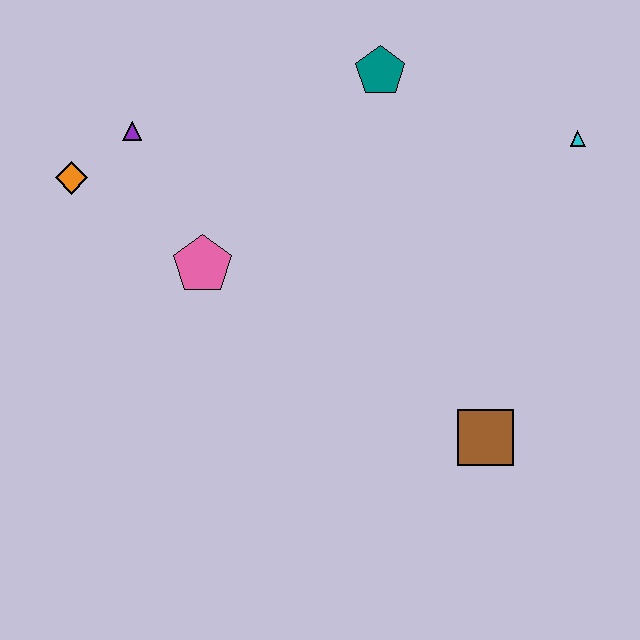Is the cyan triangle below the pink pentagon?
No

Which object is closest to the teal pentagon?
The cyan triangle is closest to the teal pentagon.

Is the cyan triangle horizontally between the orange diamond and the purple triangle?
No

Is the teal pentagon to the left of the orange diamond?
No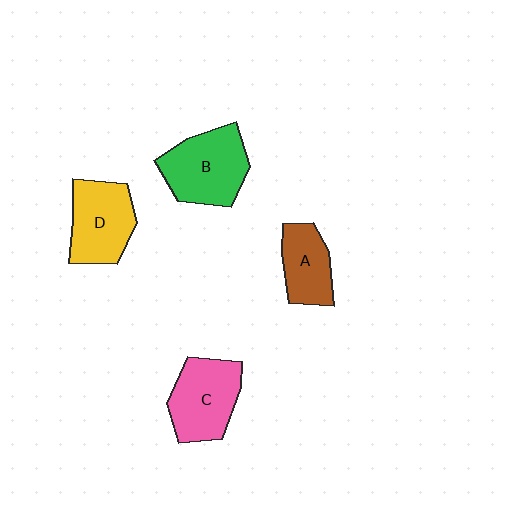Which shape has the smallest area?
Shape A (brown).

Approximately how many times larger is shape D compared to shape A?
Approximately 1.3 times.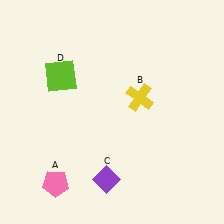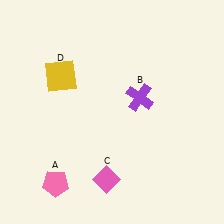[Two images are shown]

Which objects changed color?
B changed from yellow to purple. C changed from purple to pink. D changed from lime to yellow.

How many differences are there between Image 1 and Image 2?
There are 3 differences between the two images.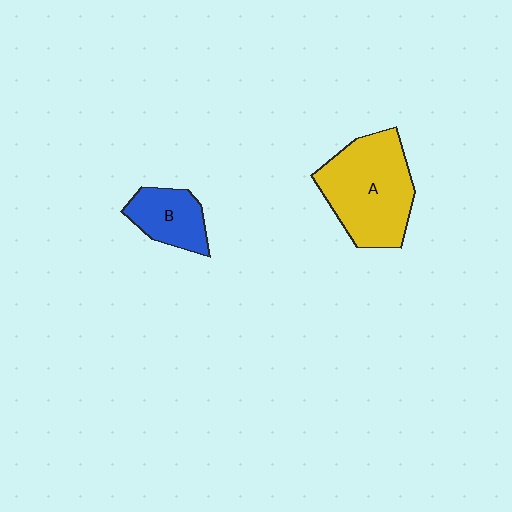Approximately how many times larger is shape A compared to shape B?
Approximately 2.1 times.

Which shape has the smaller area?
Shape B (blue).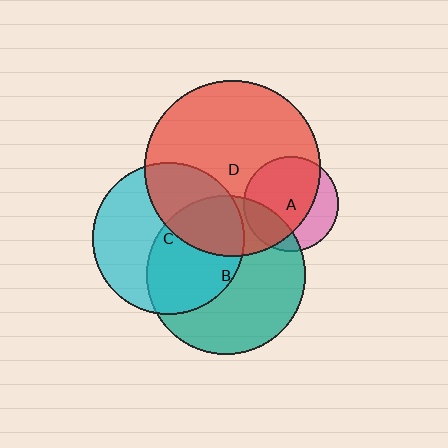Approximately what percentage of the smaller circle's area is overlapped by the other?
Approximately 35%.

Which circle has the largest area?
Circle D (red).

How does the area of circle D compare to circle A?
Approximately 3.5 times.